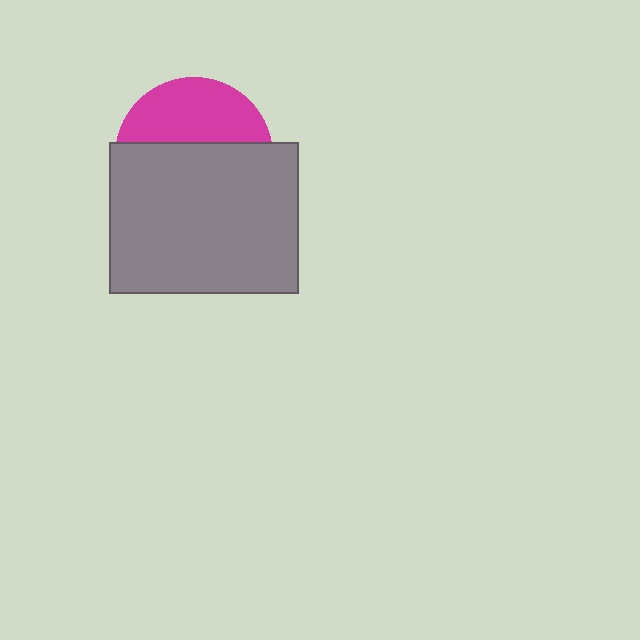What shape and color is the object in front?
The object in front is a gray rectangle.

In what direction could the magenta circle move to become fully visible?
The magenta circle could move up. That would shift it out from behind the gray rectangle entirely.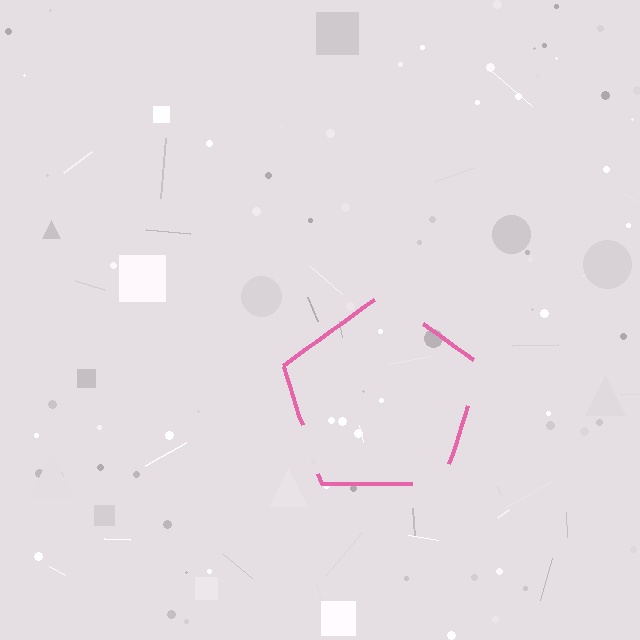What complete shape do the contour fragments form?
The contour fragments form a pentagon.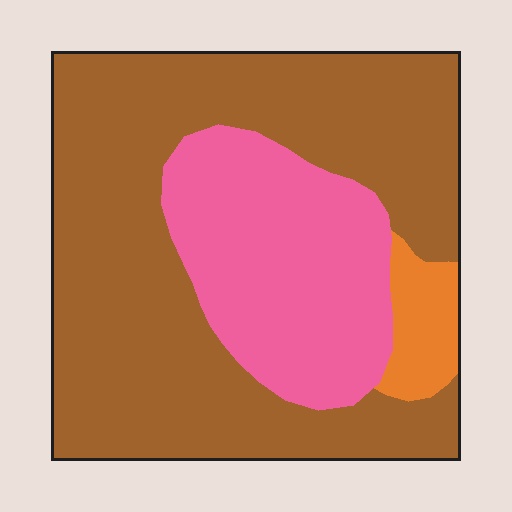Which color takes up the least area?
Orange, at roughly 5%.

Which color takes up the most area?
Brown, at roughly 65%.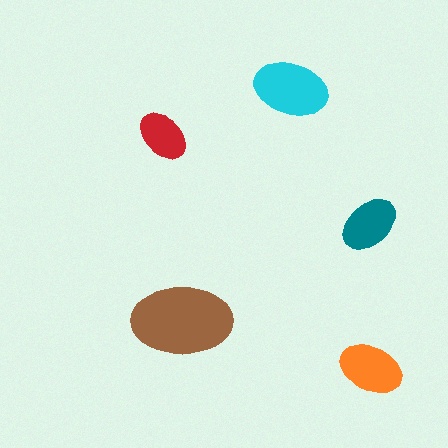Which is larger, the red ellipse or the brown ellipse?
The brown one.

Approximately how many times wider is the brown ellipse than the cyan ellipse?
About 1.5 times wider.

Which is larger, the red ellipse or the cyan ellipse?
The cyan one.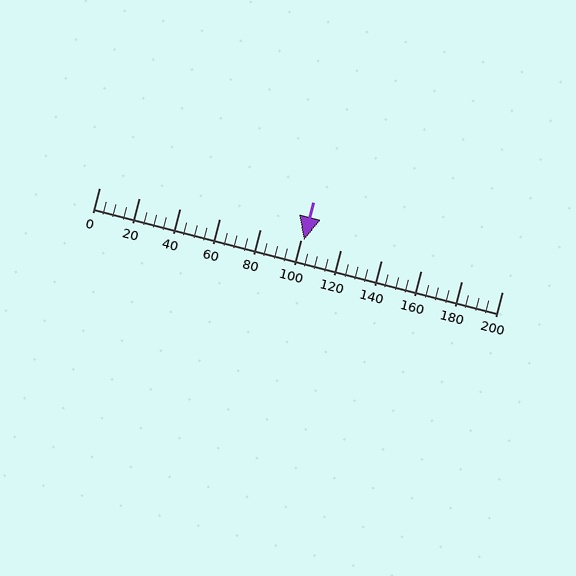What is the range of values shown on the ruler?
The ruler shows values from 0 to 200.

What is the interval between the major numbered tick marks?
The major tick marks are spaced 20 units apart.